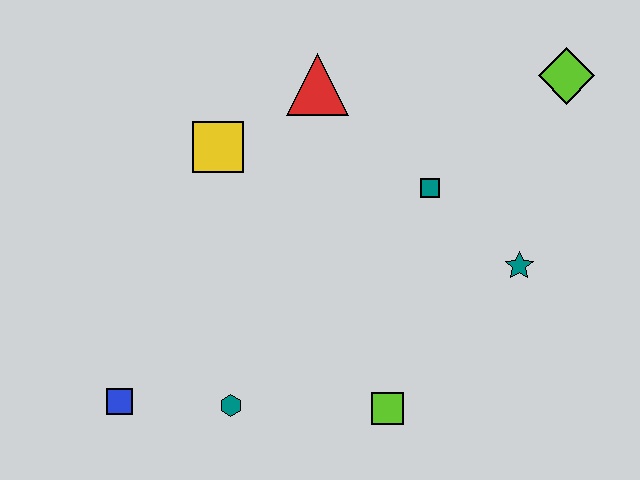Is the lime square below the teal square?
Yes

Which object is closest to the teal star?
The teal square is closest to the teal star.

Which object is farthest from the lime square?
The lime diamond is farthest from the lime square.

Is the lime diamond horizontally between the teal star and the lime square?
No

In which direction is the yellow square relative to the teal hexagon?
The yellow square is above the teal hexagon.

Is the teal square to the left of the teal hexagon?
No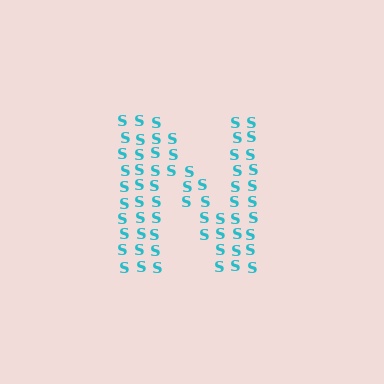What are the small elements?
The small elements are letter S's.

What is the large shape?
The large shape is the letter N.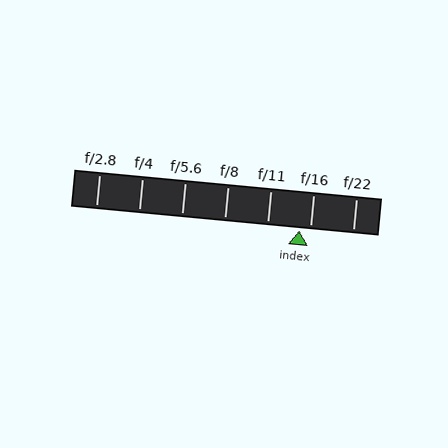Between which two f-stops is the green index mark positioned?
The index mark is between f/11 and f/16.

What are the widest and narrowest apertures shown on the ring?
The widest aperture shown is f/2.8 and the narrowest is f/22.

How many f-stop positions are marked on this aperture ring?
There are 7 f-stop positions marked.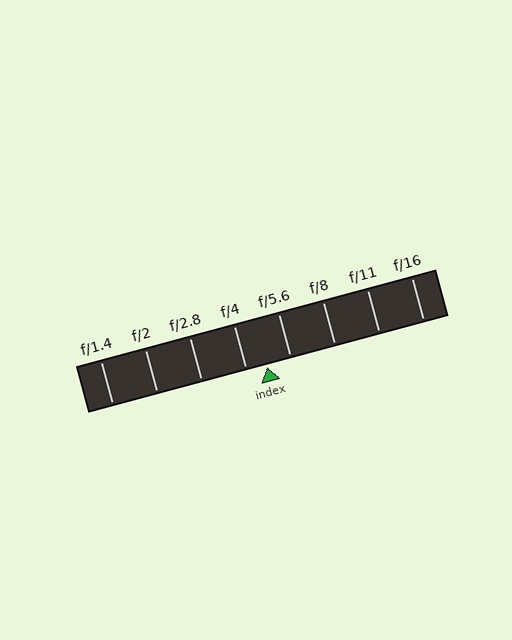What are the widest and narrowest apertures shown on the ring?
The widest aperture shown is f/1.4 and the narrowest is f/16.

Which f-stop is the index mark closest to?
The index mark is closest to f/4.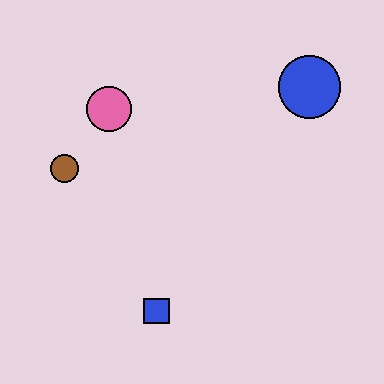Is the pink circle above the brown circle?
Yes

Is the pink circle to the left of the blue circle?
Yes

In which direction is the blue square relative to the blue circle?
The blue square is below the blue circle.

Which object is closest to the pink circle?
The brown circle is closest to the pink circle.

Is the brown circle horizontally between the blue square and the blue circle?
No